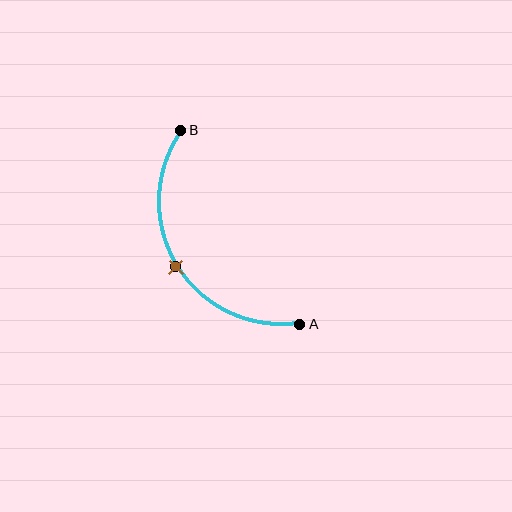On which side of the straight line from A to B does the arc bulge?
The arc bulges to the left of the straight line connecting A and B.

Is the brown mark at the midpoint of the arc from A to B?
Yes. The brown mark lies on the arc at equal arc-length from both A and B — it is the arc midpoint.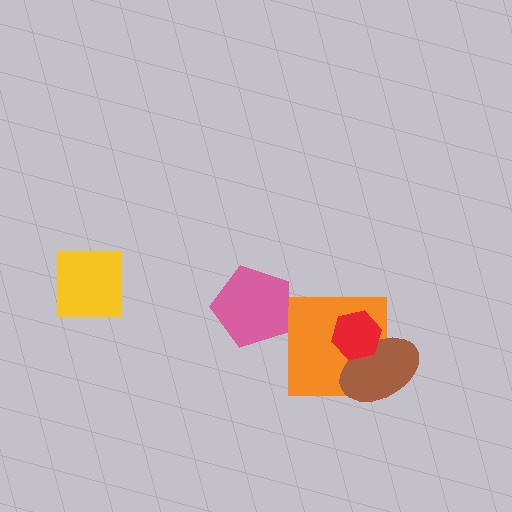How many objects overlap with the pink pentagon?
0 objects overlap with the pink pentagon.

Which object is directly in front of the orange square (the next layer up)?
The brown ellipse is directly in front of the orange square.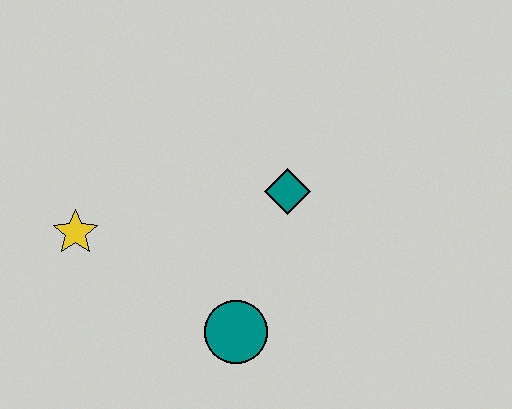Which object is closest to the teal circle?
The teal diamond is closest to the teal circle.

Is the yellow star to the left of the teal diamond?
Yes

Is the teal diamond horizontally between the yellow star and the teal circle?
No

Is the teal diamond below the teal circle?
No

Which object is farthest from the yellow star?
The teal diamond is farthest from the yellow star.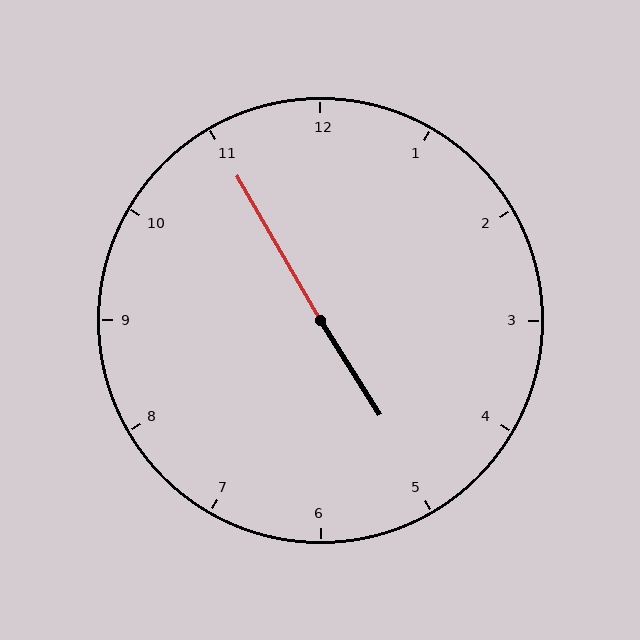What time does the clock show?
4:55.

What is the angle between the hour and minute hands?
Approximately 178 degrees.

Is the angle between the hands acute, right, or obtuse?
It is obtuse.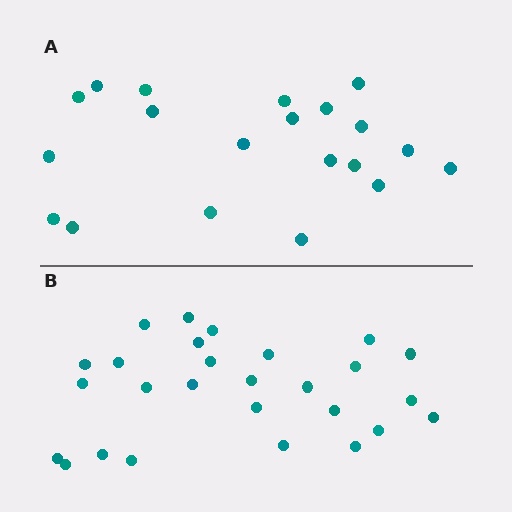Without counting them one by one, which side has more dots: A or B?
Region B (the bottom region) has more dots.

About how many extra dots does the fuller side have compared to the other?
Region B has roughly 8 or so more dots than region A.